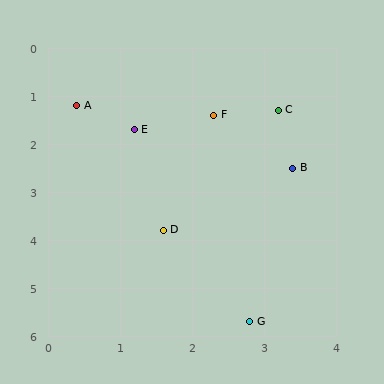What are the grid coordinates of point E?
Point E is at approximately (1.2, 1.7).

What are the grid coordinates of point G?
Point G is at approximately (2.8, 5.7).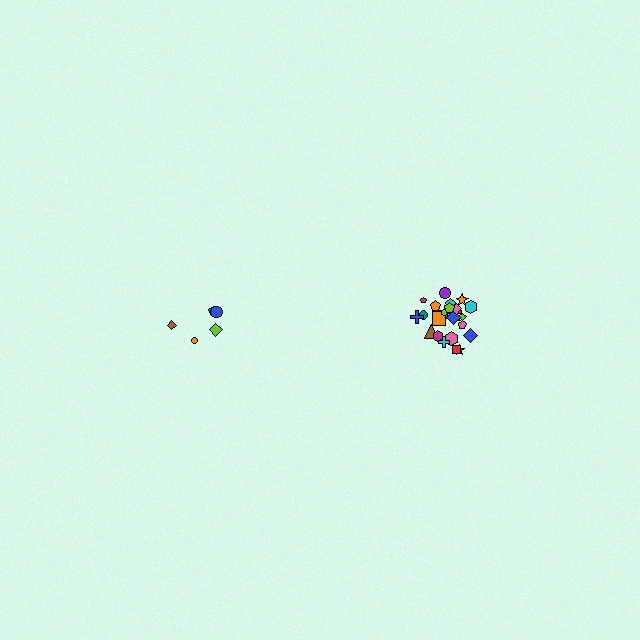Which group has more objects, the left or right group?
The right group.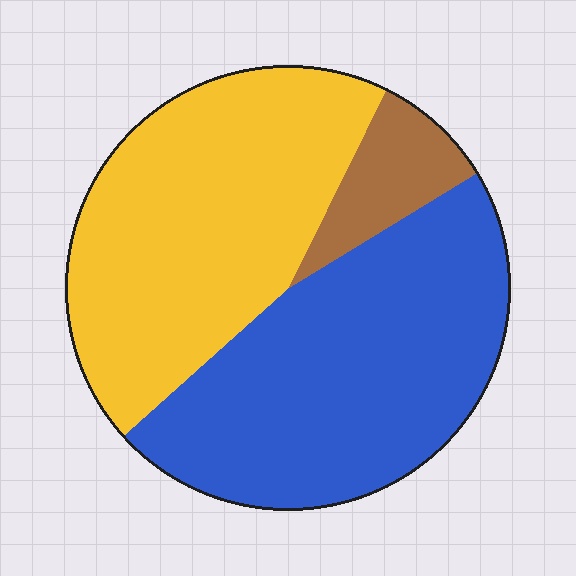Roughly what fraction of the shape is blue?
Blue covers about 45% of the shape.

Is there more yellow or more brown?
Yellow.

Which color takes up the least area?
Brown, at roughly 10%.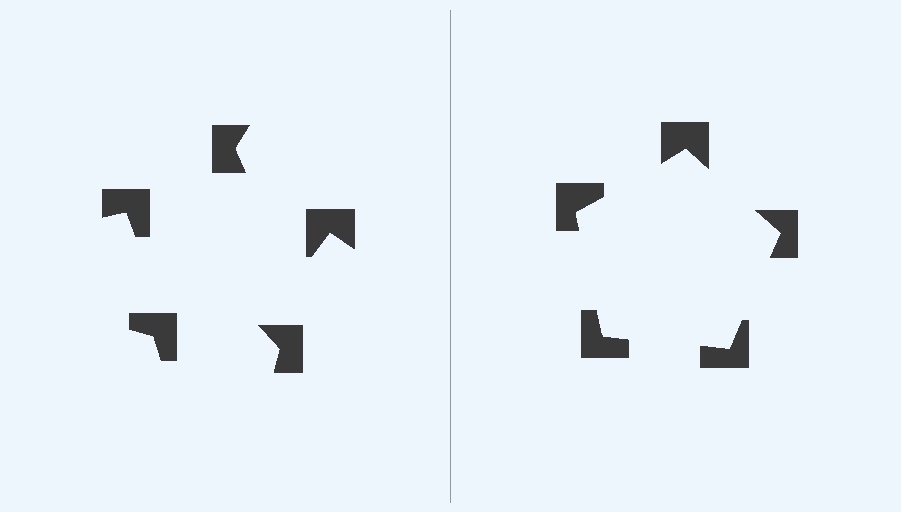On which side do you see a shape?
An illusory pentagon appears on the right side. On the left side the wedge cuts are rotated, so no coherent shape forms.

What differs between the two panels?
The notched squares are positioned identically on both sides; only the wedge orientations differ. On the right they align to a pentagon; on the left they are misaligned.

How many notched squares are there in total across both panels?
10 — 5 on each side.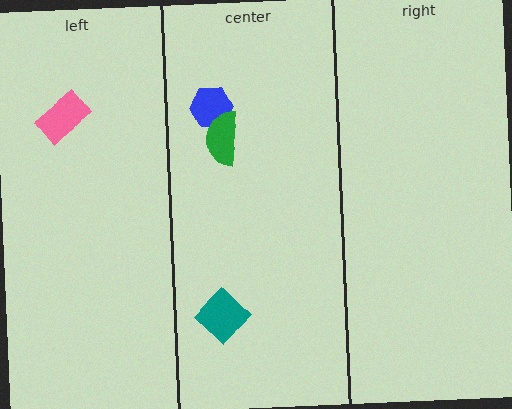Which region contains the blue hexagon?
The center region.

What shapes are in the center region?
The blue hexagon, the teal diamond, the green semicircle.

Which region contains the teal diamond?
The center region.